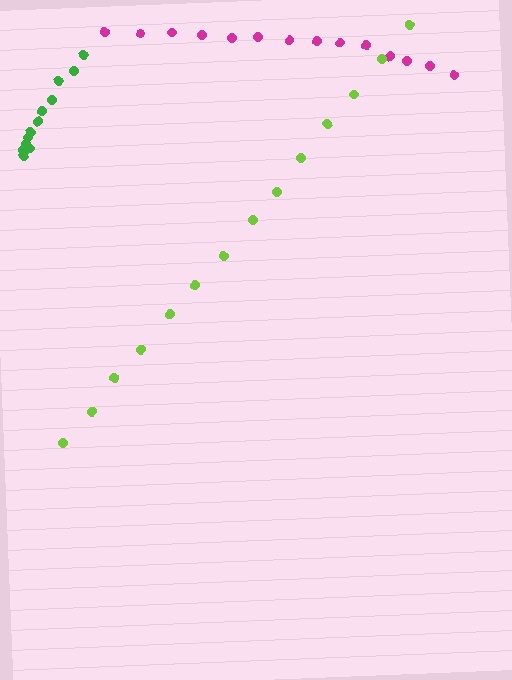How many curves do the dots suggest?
There are 3 distinct paths.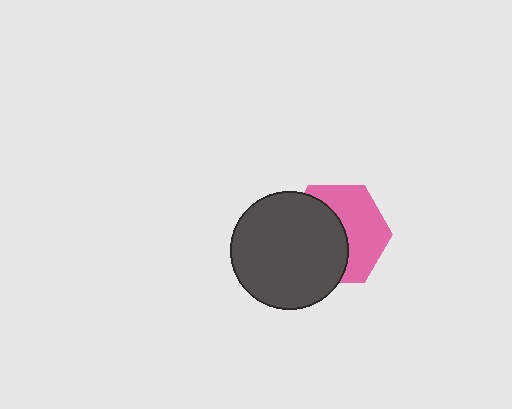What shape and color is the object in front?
The object in front is a dark gray circle.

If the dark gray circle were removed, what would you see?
You would see the complete pink hexagon.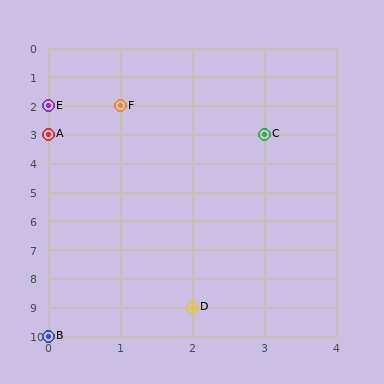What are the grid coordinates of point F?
Point F is at grid coordinates (1, 2).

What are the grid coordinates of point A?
Point A is at grid coordinates (0, 3).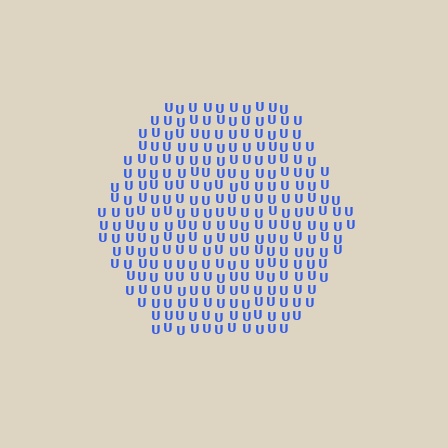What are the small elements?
The small elements are letter U's.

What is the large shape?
The large shape is a hexagon.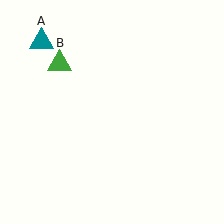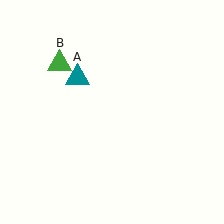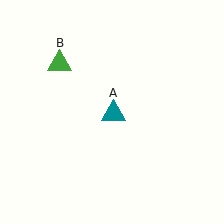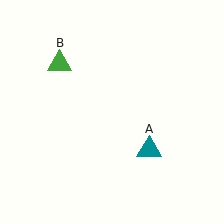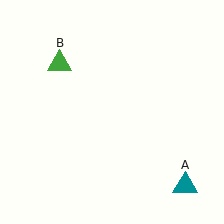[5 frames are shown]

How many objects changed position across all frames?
1 object changed position: teal triangle (object A).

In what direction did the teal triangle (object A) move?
The teal triangle (object A) moved down and to the right.